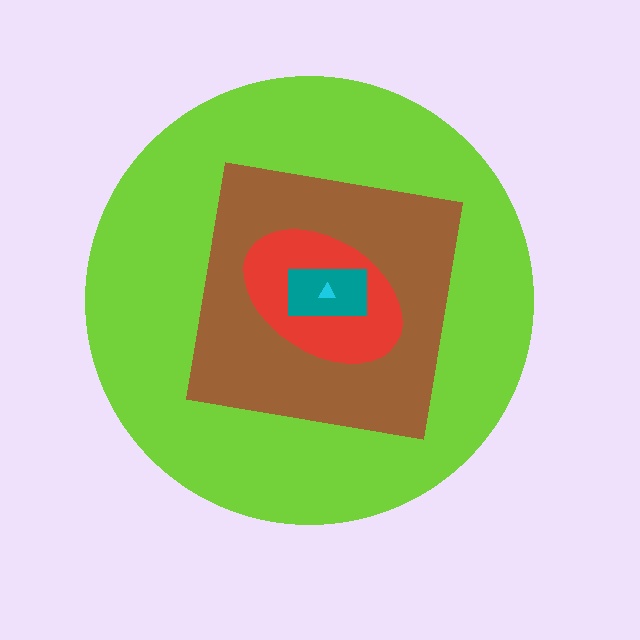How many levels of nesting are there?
5.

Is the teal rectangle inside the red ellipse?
Yes.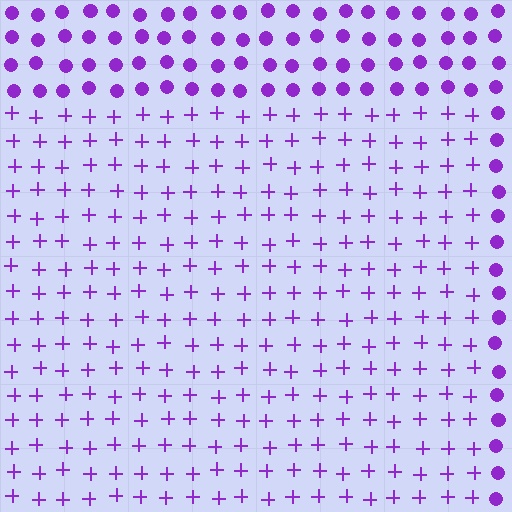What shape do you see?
I see a rectangle.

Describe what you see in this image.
The image is filled with small purple elements arranged in a uniform grid. A rectangle-shaped region contains plus signs, while the surrounding area contains circles. The boundary is defined purely by the change in element shape.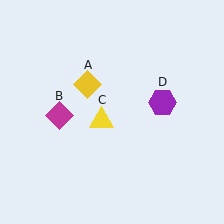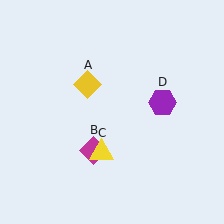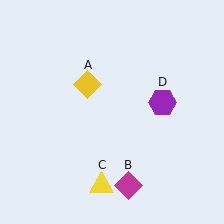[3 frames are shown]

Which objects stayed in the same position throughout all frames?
Yellow diamond (object A) and purple hexagon (object D) remained stationary.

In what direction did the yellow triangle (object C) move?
The yellow triangle (object C) moved down.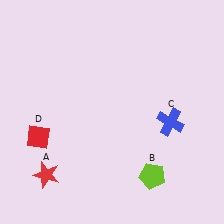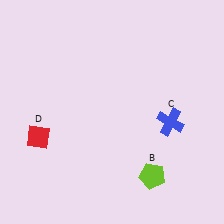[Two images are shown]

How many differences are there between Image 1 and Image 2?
There is 1 difference between the two images.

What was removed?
The red star (A) was removed in Image 2.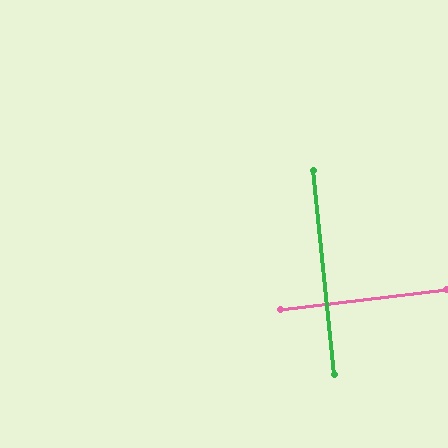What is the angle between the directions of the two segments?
Approximately 89 degrees.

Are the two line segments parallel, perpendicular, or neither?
Perpendicular — they meet at approximately 89°.